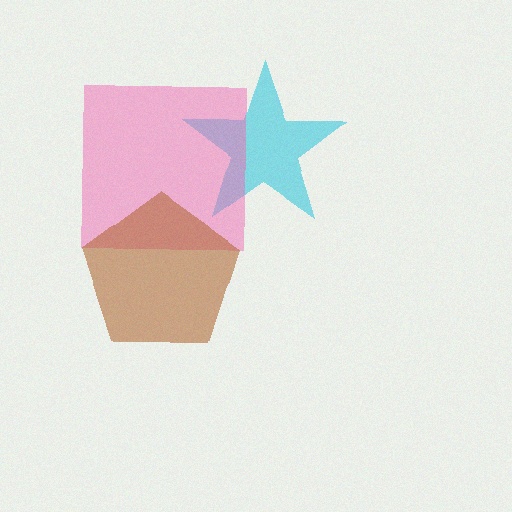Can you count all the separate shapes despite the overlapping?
Yes, there are 3 separate shapes.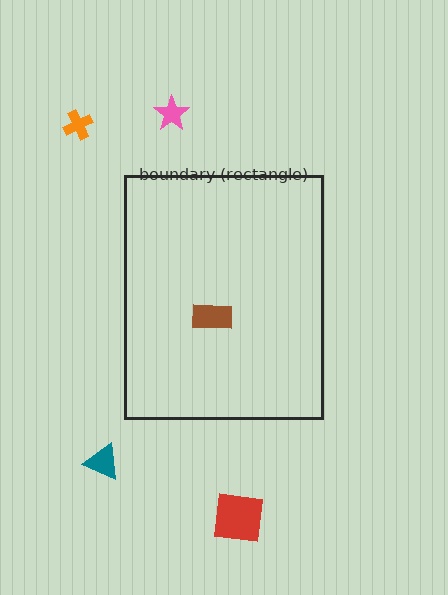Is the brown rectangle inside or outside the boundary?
Inside.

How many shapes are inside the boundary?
1 inside, 4 outside.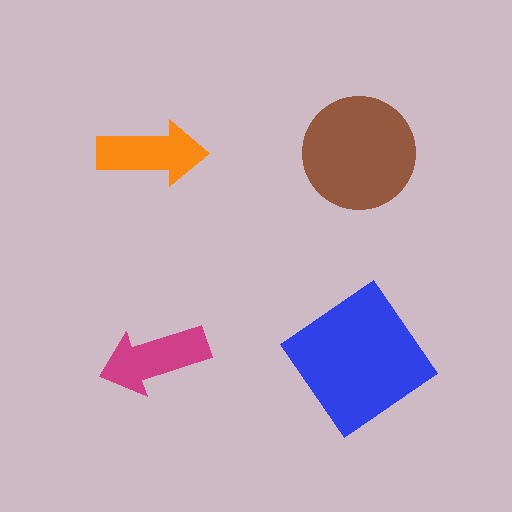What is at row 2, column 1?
A magenta arrow.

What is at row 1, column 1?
An orange arrow.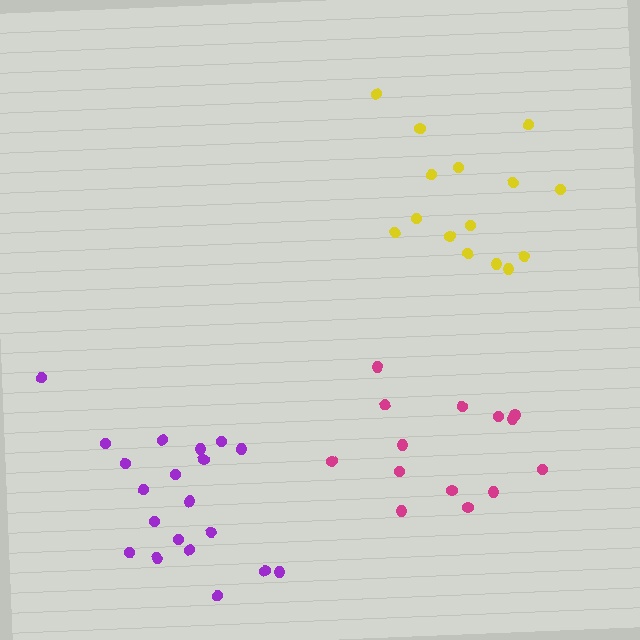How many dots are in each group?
Group 1: 20 dots, Group 2: 15 dots, Group 3: 14 dots (49 total).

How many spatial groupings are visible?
There are 3 spatial groupings.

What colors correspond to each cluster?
The clusters are colored: purple, yellow, magenta.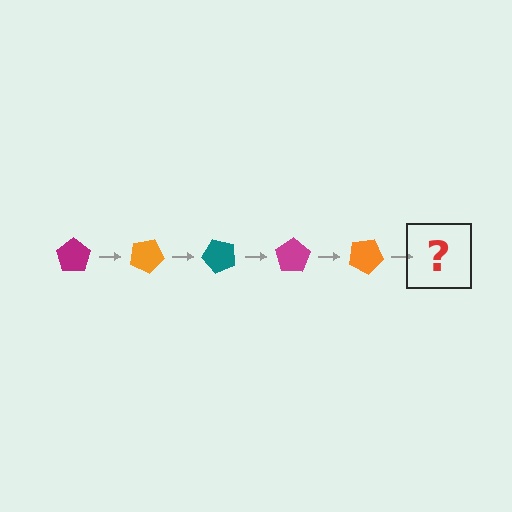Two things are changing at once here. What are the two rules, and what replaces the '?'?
The two rules are that it rotates 25 degrees each step and the color cycles through magenta, orange, and teal. The '?' should be a teal pentagon, rotated 125 degrees from the start.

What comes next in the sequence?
The next element should be a teal pentagon, rotated 125 degrees from the start.